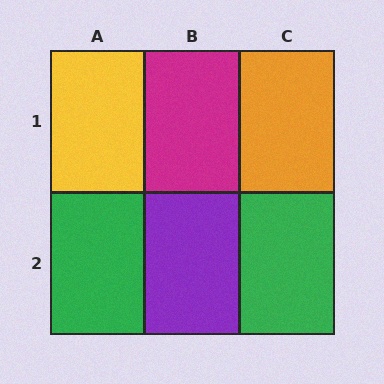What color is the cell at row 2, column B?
Purple.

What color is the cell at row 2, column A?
Green.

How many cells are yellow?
1 cell is yellow.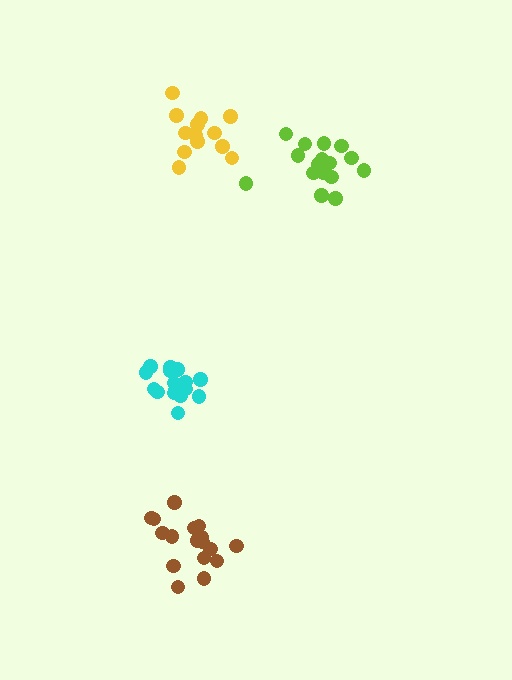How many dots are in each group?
Group 1: 16 dots, Group 2: 14 dots, Group 3: 16 dots, Group 4: 17 dots (63 total).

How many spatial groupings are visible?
There are 4 spatial groupings.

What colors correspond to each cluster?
The clusters are colored: lime, yellow, cyan, brown.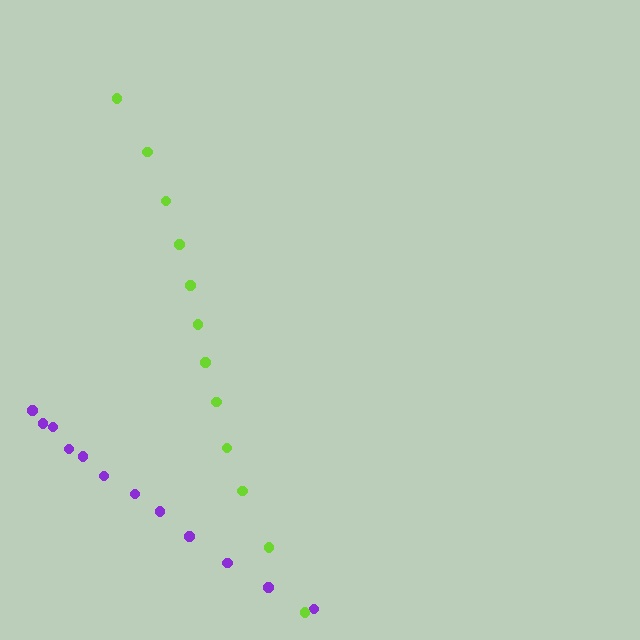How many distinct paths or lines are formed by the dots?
There are 2 distinct paths.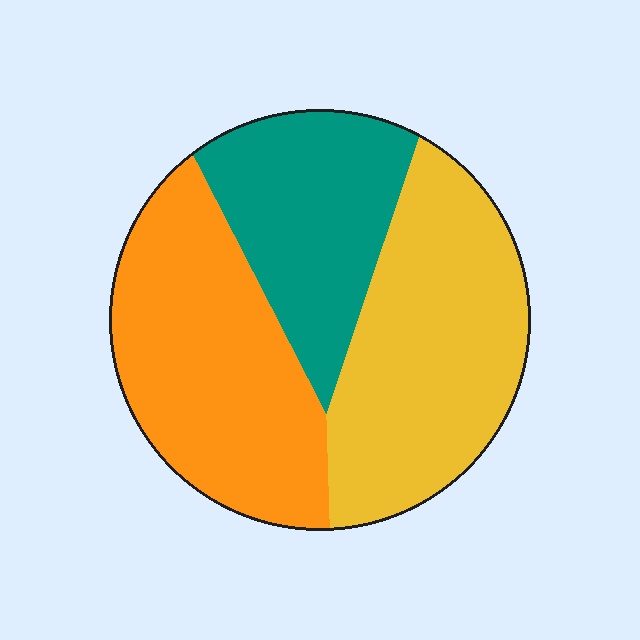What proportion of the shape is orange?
Orange covers roughly 35% of the shape.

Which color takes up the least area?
Teal, at roughly 25%.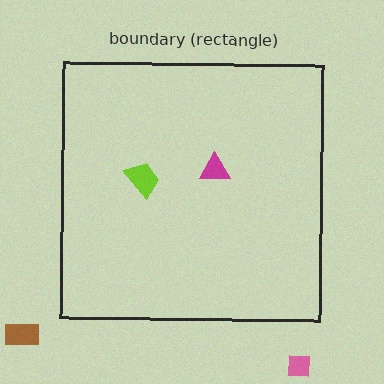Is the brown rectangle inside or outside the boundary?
Outside.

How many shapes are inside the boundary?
2 inside, 2 outside.